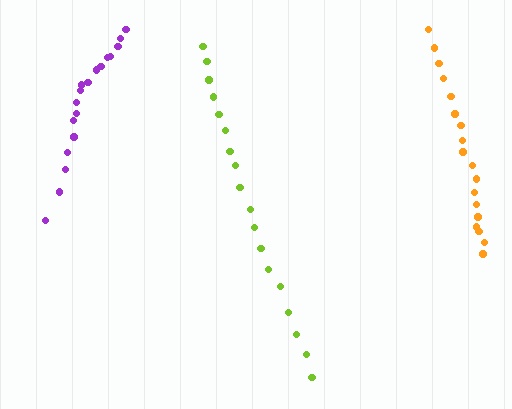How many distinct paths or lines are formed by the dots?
There are 3 distinct paths.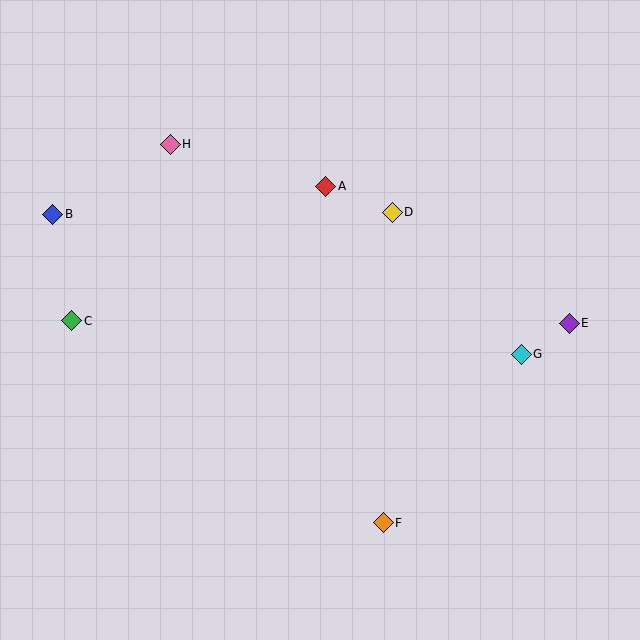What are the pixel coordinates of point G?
Point G is at (521, 354).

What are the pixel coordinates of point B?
Point B is at (53, 214).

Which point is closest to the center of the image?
Point D at (392, 212) is closest to the center.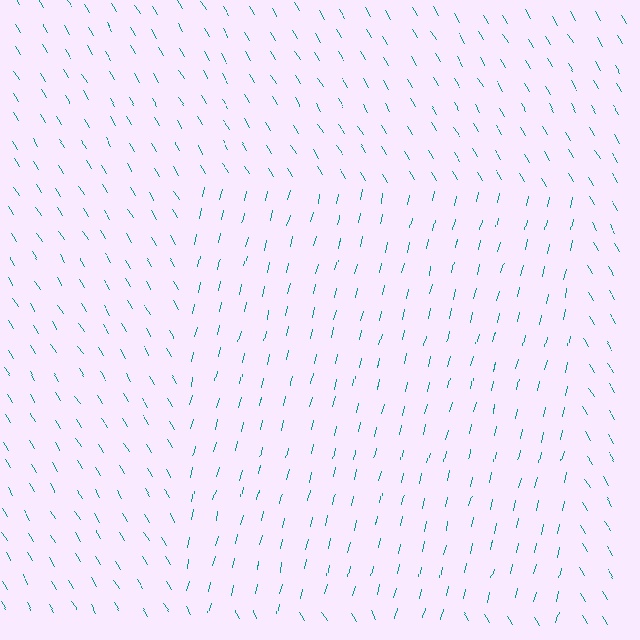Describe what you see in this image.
The image is filled with small teal line segments. A rectangle region in the image has lines oriented differently from the surrounding lines, creating a visible texture boundary.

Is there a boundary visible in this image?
Yes, there is a texture boundary formed by a change in line orientation.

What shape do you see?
I see a rectangle.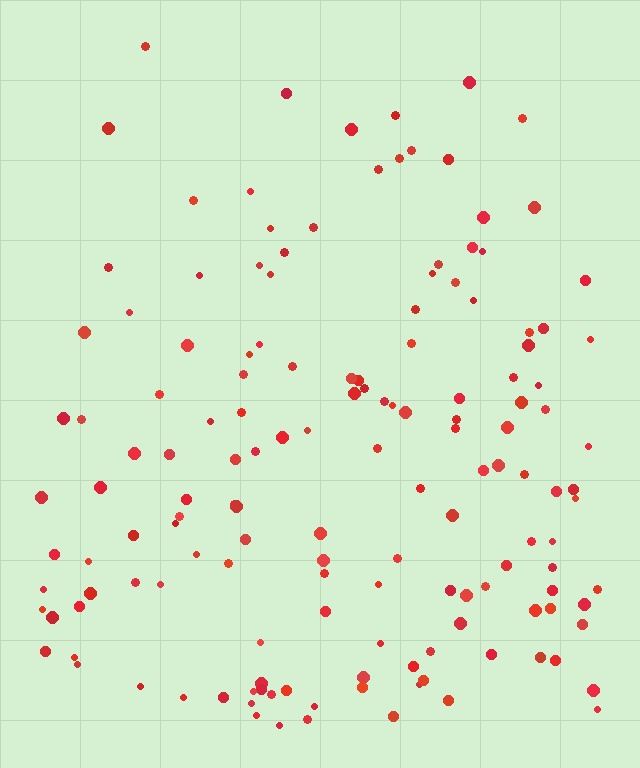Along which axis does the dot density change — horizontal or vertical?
Vertical.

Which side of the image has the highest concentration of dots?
The bottom.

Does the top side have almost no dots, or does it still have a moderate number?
Still a moderate number, just noticeably fewer than the bottom.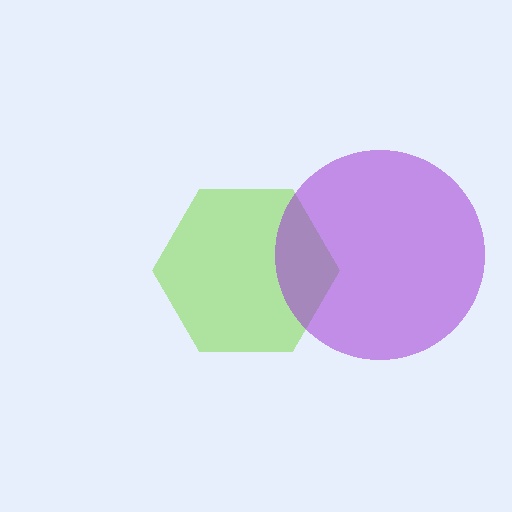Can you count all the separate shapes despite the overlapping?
Yes, there are 2 separate shapes.